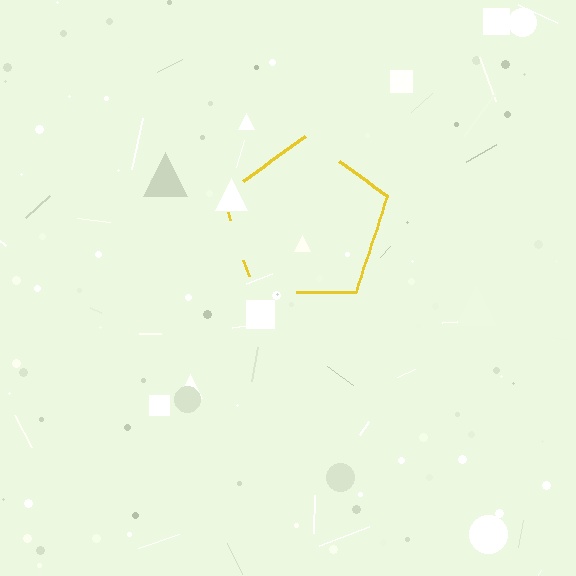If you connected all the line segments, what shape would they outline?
They would outline a pentagon.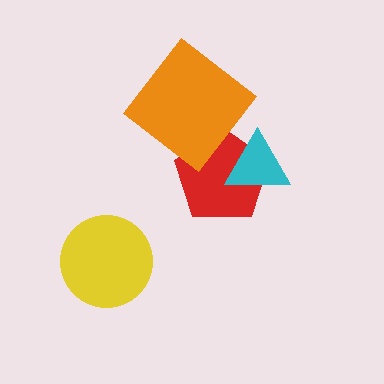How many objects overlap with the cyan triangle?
1 object overlaps with the cyan triangle.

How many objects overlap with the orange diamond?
1 object overlaps with the orange diamond.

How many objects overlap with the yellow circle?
0 objects overlap with the yellow circle.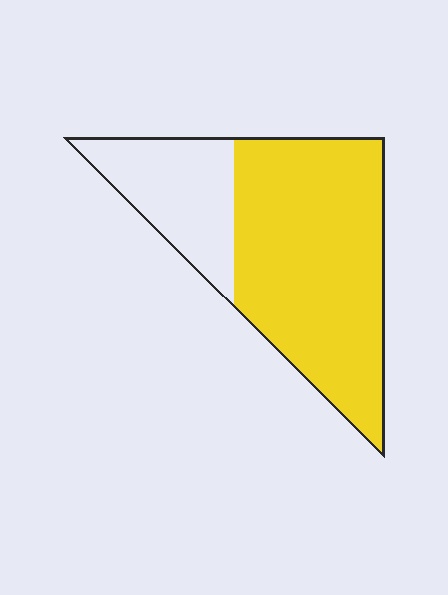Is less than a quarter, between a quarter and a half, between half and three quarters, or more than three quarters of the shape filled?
Between half and three quarters.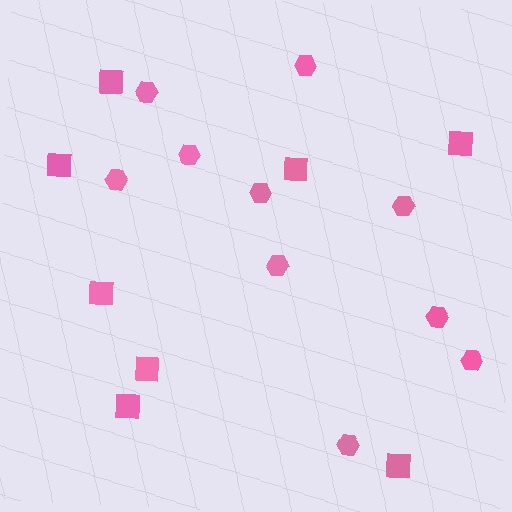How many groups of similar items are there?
There are 2 groups: one group of squares (8) and one group of hexagons (10).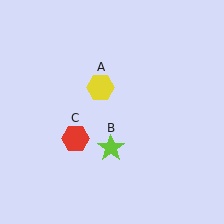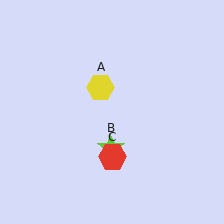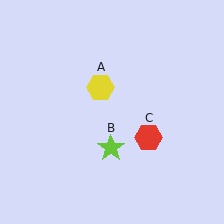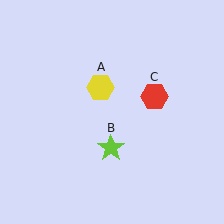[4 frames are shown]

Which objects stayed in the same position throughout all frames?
Yellow hexagon (object A) and lime star (object B) remained stationary.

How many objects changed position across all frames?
1 object changed position: red hexagon (object C).